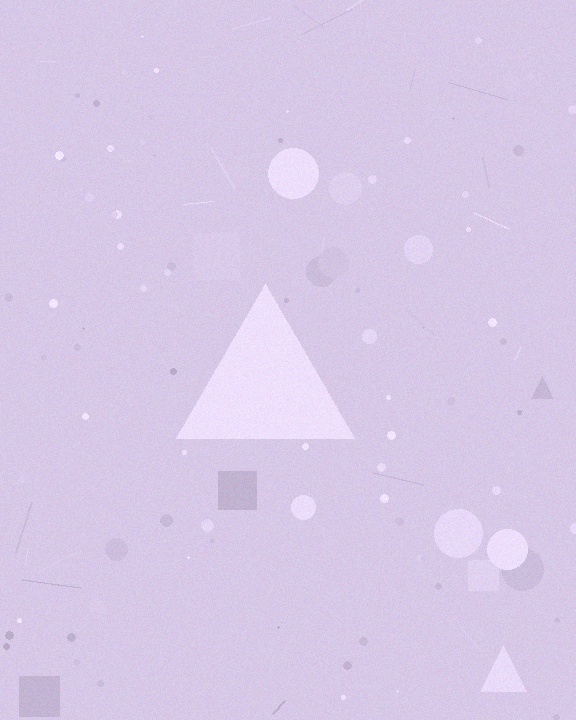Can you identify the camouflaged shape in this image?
The camouflaged shape is a triangle.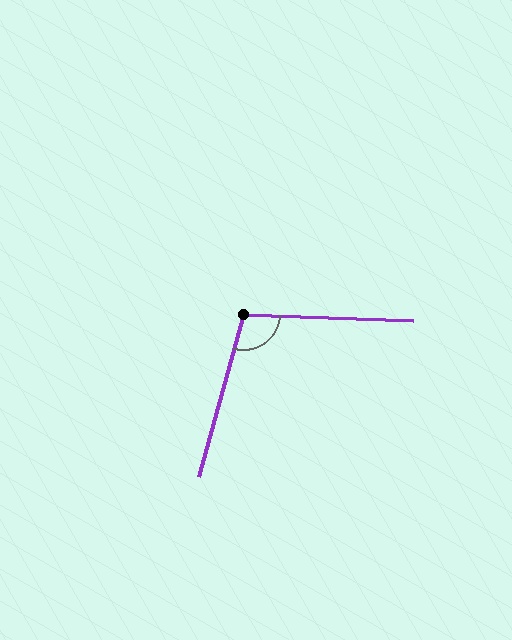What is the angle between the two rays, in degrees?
Approximately 103 degrees.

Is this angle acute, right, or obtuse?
It is obtuse.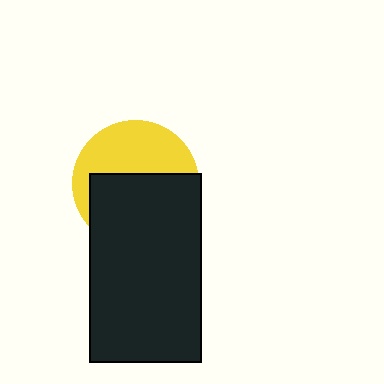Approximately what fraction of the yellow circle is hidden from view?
Roughly 54% of the yellow circle is hidden behind the black rectangle.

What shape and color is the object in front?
The object in front is a black rectangle.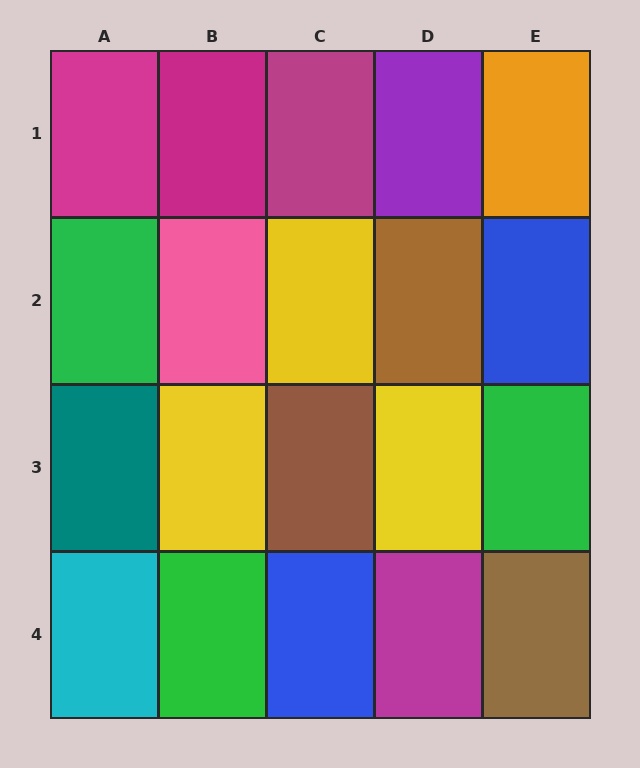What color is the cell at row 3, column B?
Yellow.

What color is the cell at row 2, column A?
Green.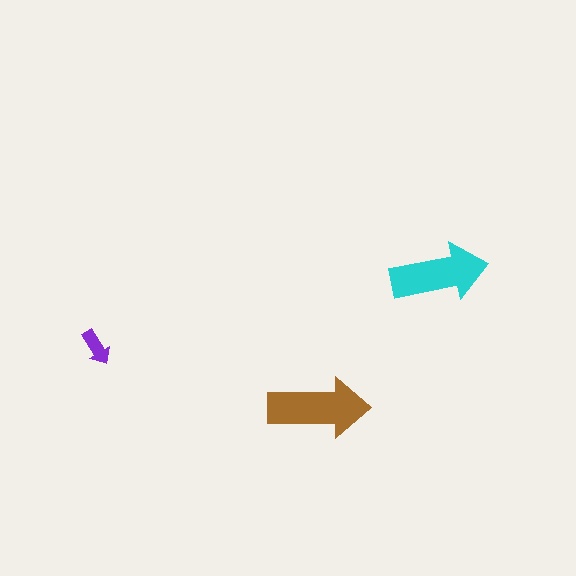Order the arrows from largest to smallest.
the brown one, the cyan one, the purple one.